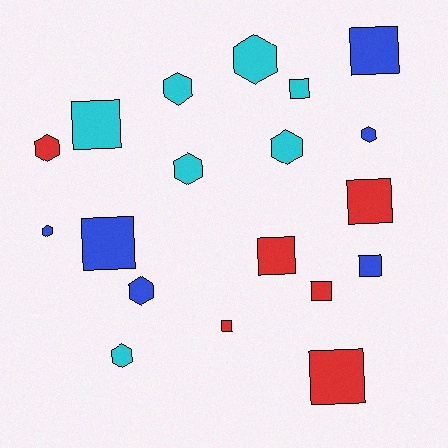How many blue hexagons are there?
There are 3 blue hexagons.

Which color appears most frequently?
Cyan, with 7 objects.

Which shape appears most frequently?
Square, with 10 objects.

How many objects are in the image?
There are 19 objects.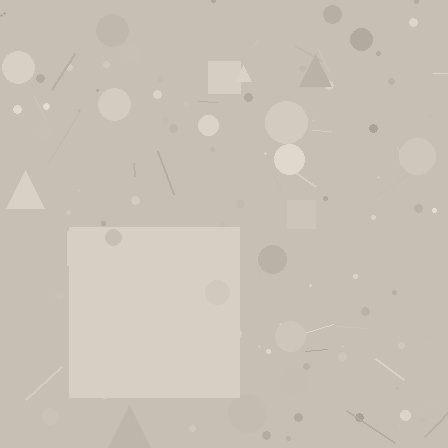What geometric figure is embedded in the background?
A square is embedded in the background.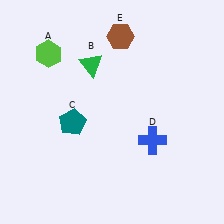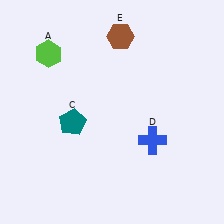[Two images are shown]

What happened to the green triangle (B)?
The green triangle (B) was removed in Image 2. It was in the top-left area of Image 1.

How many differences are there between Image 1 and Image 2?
There is 1 difference between the two images.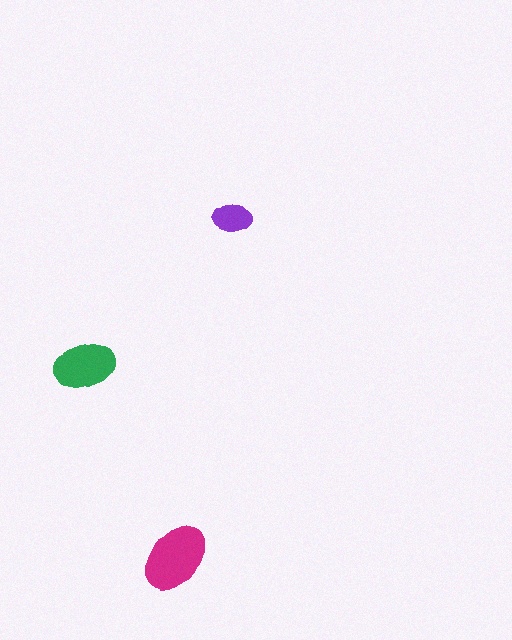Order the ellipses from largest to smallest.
the magenta one, the green one, the purple one.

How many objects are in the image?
There are 3 objects in the image.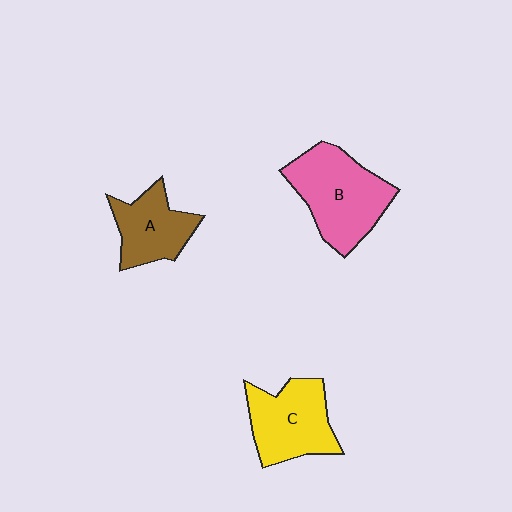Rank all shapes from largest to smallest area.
From largest to smallest: B (pink), C (yellow), A (brown).